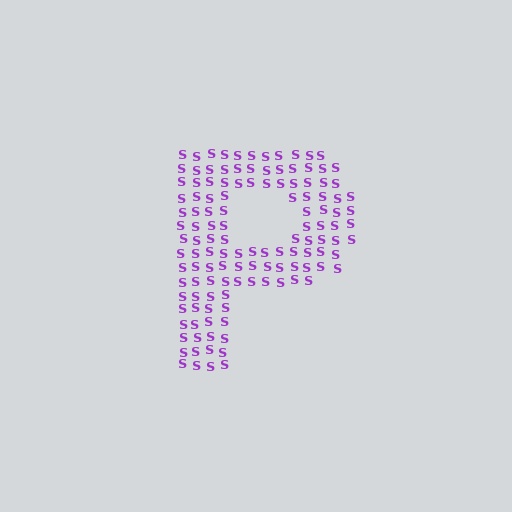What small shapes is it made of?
It is made of small letter S's.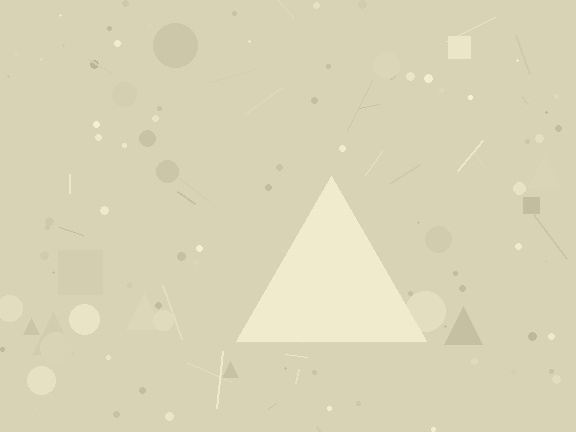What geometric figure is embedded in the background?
A triangle is embedded in the background.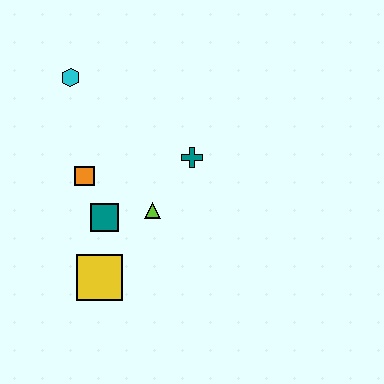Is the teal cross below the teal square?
No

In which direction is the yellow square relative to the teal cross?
The yellow square is below the teal cross.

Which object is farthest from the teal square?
The cyan hexagon is farthest from the teal square.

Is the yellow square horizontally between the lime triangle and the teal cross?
No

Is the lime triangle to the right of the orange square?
Yes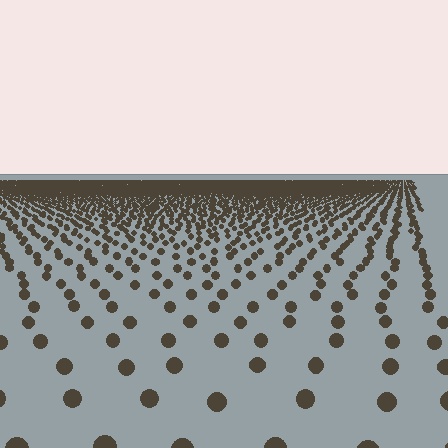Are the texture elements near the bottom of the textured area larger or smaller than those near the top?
Larger. Near the bottom, elements are closer to the viewer and appear at a bigger on-screen size.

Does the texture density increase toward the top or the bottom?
Density increases toward the top.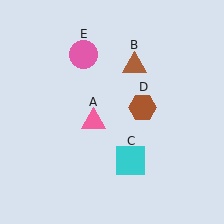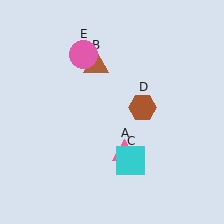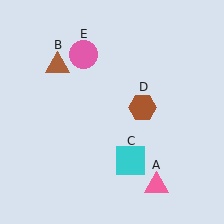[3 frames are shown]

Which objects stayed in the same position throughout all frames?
Cyan square (object C) and brown hexagon (object D) and pink circle (object E) remained stationary.